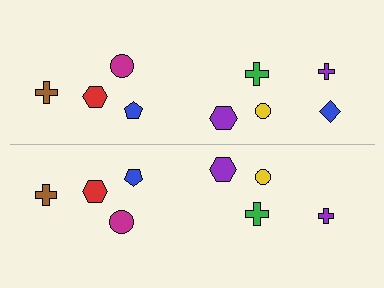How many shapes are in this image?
There are 17 shapes in this image.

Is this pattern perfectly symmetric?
No, the pattern is not perfectly symmetric. A blue diamond is missing from the bottom side.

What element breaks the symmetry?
A blue diamond is missing from the bottom side.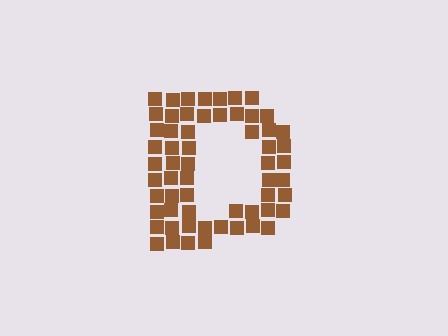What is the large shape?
The large shape is the letter D.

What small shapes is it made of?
It is made of small squares.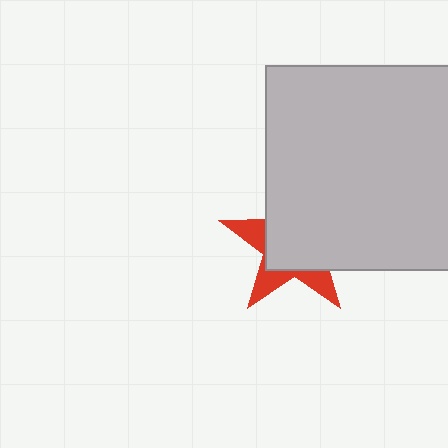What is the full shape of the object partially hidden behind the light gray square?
The partially hidden object is a red star.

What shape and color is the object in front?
The object in front is a light gray square.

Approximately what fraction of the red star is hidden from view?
Roughly 66% of the red star is hidden behind the light gray square.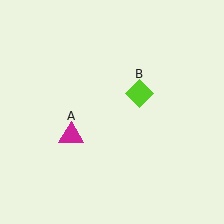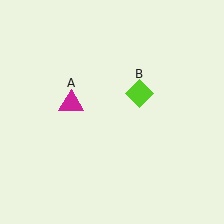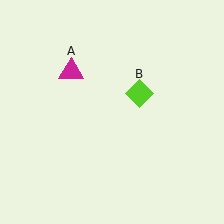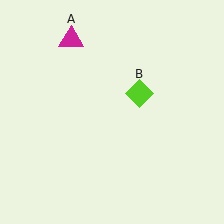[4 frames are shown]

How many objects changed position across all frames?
1 object changed position: magenta triangle (object A).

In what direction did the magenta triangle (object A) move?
The magenta triangle (object A) moved up.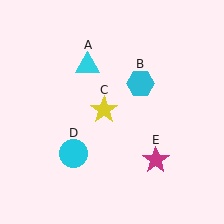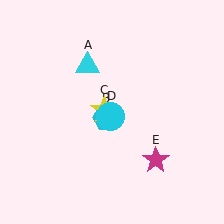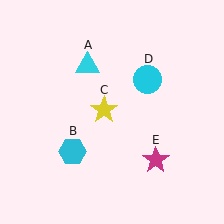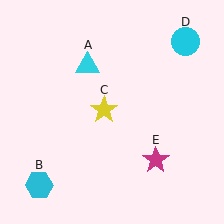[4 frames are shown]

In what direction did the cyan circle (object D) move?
The cyan circle (object D) moved up and to the right.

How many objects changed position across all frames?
2 objects changed position: cyan hexagon (object B), cyan circle (object D).